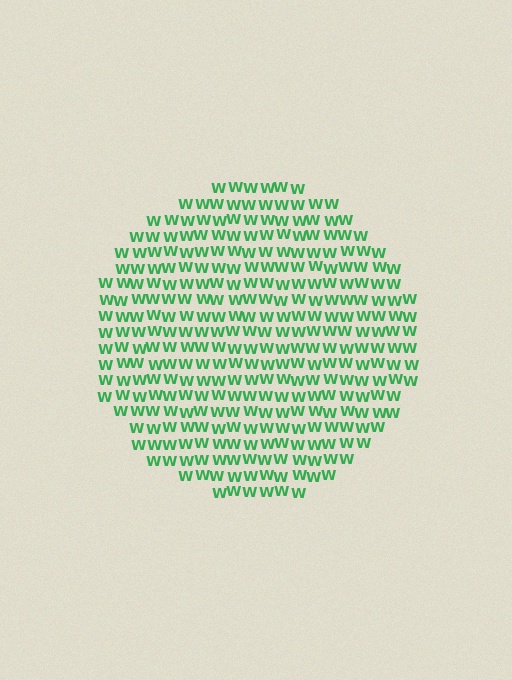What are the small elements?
The small elements are letter W's.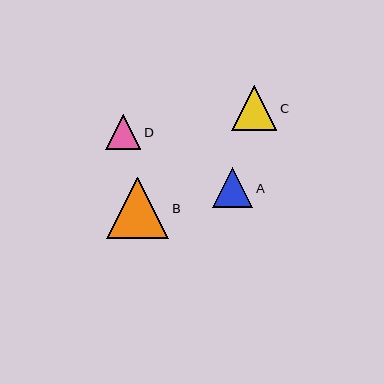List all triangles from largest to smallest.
From largest to smallest: B, C, A, D.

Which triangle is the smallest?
Triangle D is the smallest with a size of approximately 35 pixels.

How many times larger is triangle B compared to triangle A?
Triangle B is approximately 1.5 times the size of triangle A.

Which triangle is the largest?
Triangle B is the largest with a size of approximately 62 pixels.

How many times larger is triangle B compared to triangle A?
Triangle B is approximately 1.5 times the size of triangle A.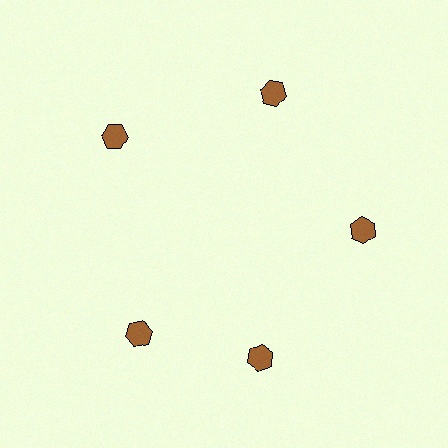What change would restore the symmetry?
The symmetry would be restored by rotating it back into even spacing with its neighbors so that all 5 hexagons sit at equal angles and equal distance from the center.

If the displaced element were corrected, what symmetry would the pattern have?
It would have 5-fold rotational symmetry — the pattern would map onto itself every 72 degrees.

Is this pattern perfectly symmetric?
No. The 5 brown hexagons are arranged in a ring, but one element near the 8 o'clock position is rotated out of alignment along the ring, breaking the 5-fold rotational symmetry.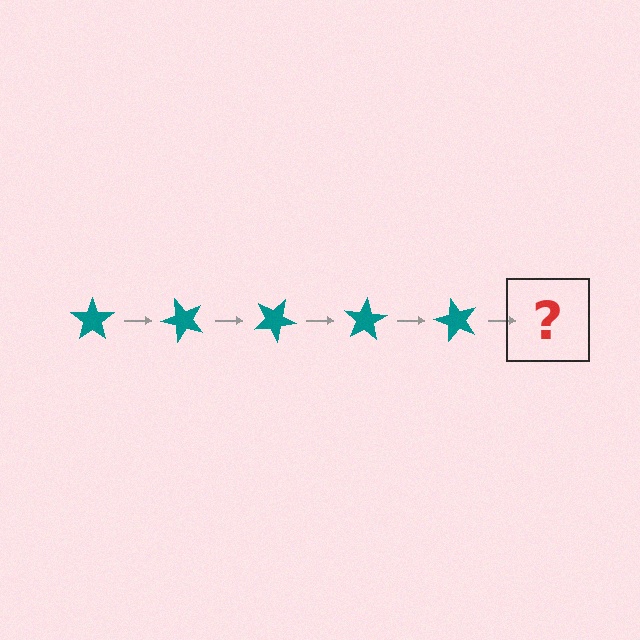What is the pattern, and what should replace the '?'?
The pattern is that the star rotates 50 degrees each step. The '?' should be a teal star rotated 250 degrees.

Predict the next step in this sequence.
The next step is a teal star rotated 250 degrees.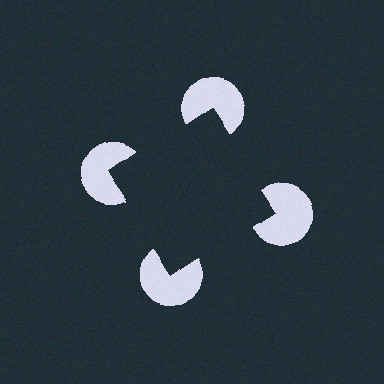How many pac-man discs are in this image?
There are 4 — one at each vertex of the illusory square.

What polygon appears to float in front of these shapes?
An illusory square — its edges are inferred from the aligned wedge cuts in the pac-man discs, not physically drawn.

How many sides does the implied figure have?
4 sides.